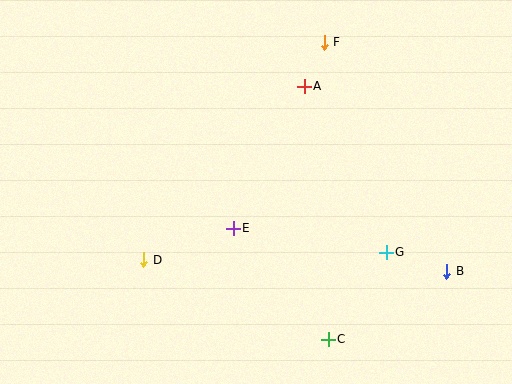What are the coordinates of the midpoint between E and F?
The midpoint between E and F is at (279, 135).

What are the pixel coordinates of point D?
Point D is at (144, 260).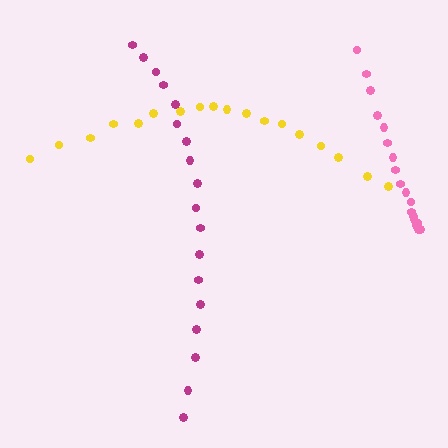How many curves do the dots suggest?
There are 3 distinct paths.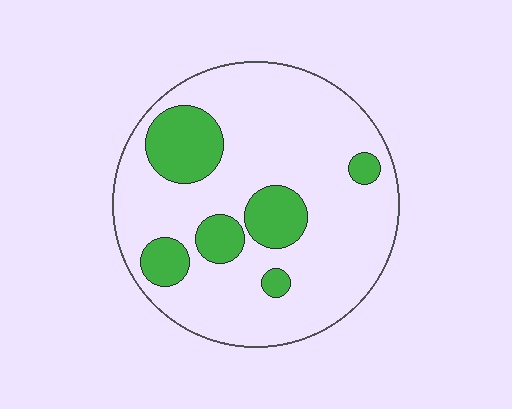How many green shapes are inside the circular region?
6.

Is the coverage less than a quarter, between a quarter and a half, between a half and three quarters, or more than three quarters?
Less than a quarter.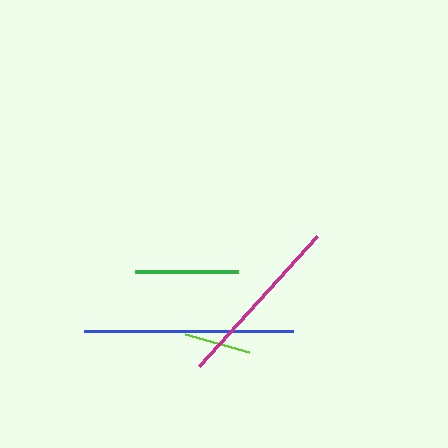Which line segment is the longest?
The blue line is the longest at approximately 208 pixels.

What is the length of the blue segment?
The blue segment is approximately 208 pixels long.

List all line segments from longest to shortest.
From longest to shortest: blue, magenta, green, lime.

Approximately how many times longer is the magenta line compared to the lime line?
The magenta line is approximately 2.6 times the length of the lime line.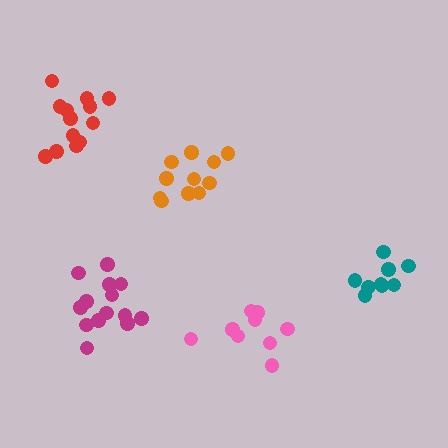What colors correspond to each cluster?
The clusters are colored: orange, red, pink, teal, magenta.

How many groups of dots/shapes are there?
There are 5 groups.